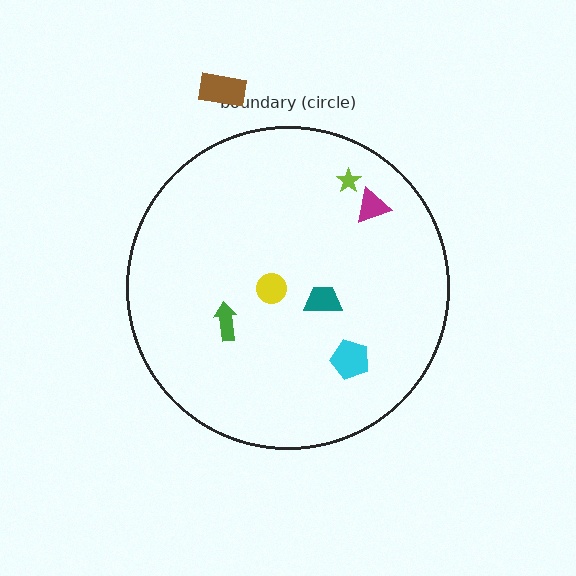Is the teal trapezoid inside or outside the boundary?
Inside.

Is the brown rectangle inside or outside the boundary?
Outside.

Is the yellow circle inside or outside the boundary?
Inside.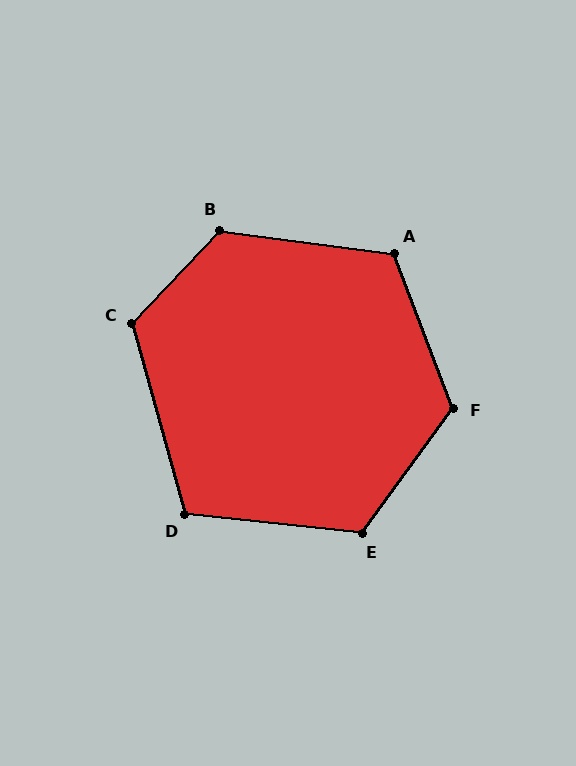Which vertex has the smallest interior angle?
D, at approximately 112 degrees.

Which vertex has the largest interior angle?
B, at approximately 126 degrees.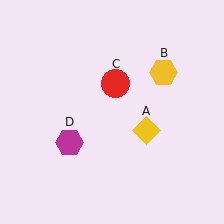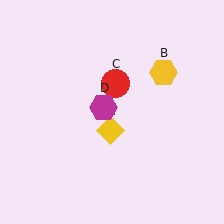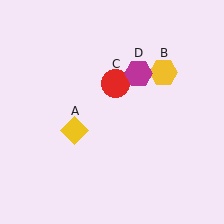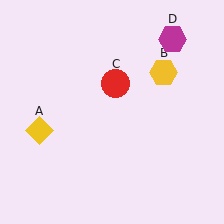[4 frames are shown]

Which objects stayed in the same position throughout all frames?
Yellow hexagon (object B) and red circle (object C) remained stationary.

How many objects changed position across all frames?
2 objects changed position: yellow diamond (object A), magenta hexagon (object D).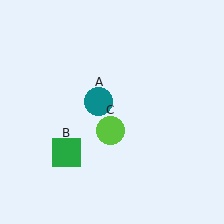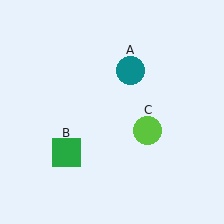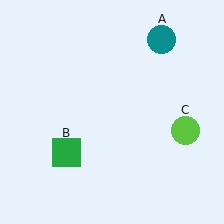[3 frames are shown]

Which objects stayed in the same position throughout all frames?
Green square (object B) remained stationary.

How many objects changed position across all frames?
2 objects changed position: teal circle (object A), lime circle (object C).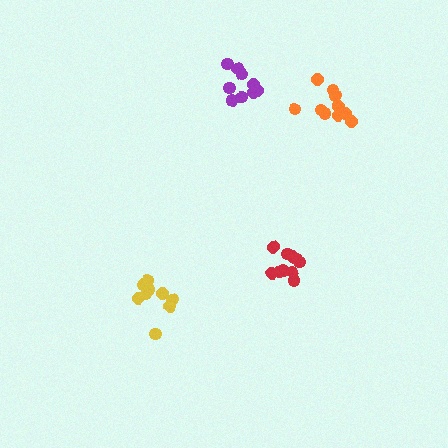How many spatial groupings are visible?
There are 4 spatial groupings.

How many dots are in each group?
Group 1: 9 dots, Group 2: 10 dots, Group 3: 9 dots, Group 4: 10 dots (38 total).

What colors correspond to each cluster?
The clusters are colored: yellow, red, purple, orange.